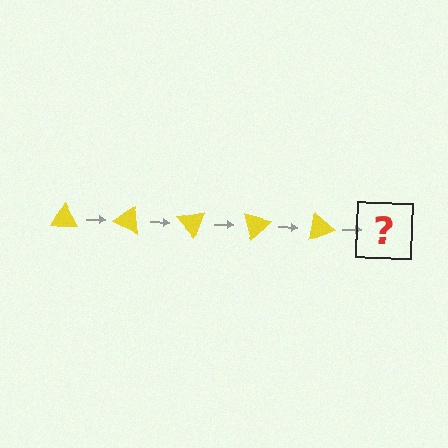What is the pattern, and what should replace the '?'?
The pattern is that the triangle rotates 25 degrees each step. The '?' should be a yellow triangle rotated 125 degrees.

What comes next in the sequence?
The next element should be a yellow triangle rotated 125 degrees.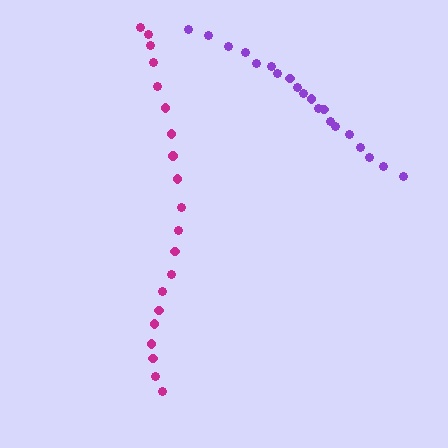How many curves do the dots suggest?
There are 2 distinct paths.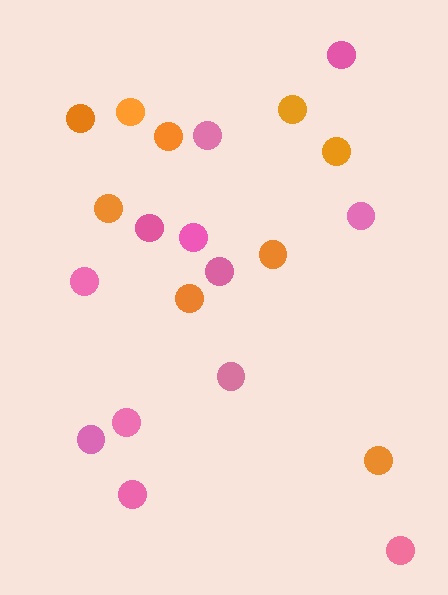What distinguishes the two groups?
There are 2 groups: one group of orange circles (9) and one group of pink circles (12).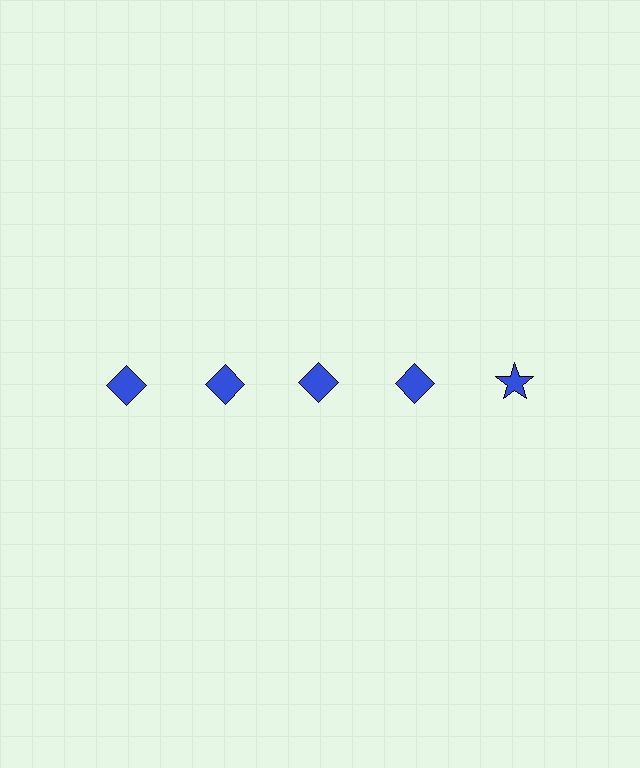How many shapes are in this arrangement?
There are 5 shapes arranged in a grid pattern.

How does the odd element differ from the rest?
It has a different shape: star instead of diamond.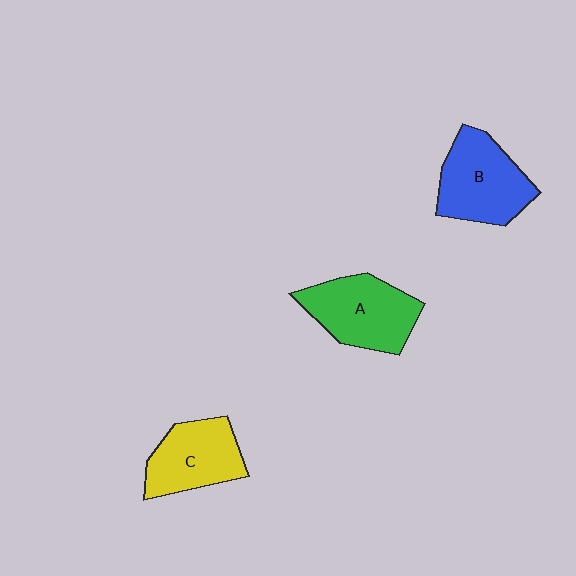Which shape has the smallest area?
Shape C (yellow).